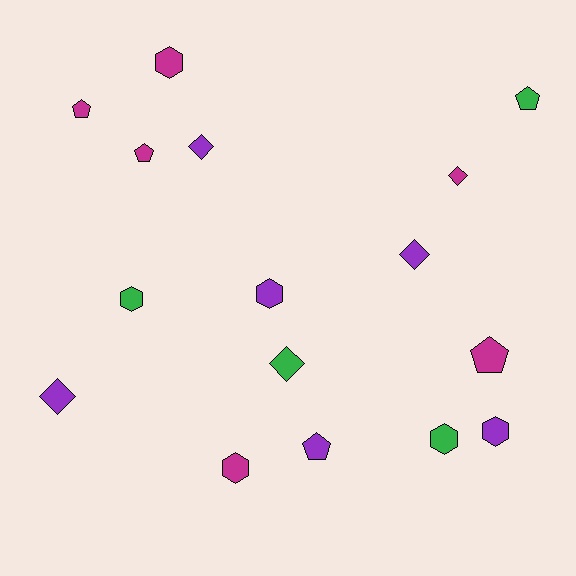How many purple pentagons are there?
There is 1 purple pentagon.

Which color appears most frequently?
Purple, with 6 objects.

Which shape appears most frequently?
Hexagon, with 6 objects.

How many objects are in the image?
There are 16 objects.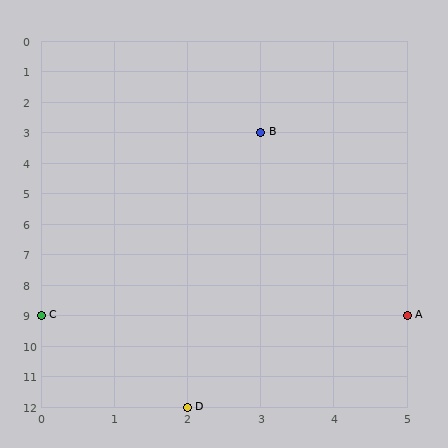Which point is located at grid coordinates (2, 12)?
Point D is at (2, 12).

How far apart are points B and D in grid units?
Points B and D are 1 column and 9 rows apart (about 9.1 grid units diagonally).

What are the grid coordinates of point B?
Point B is at grid coordinates (3, 3).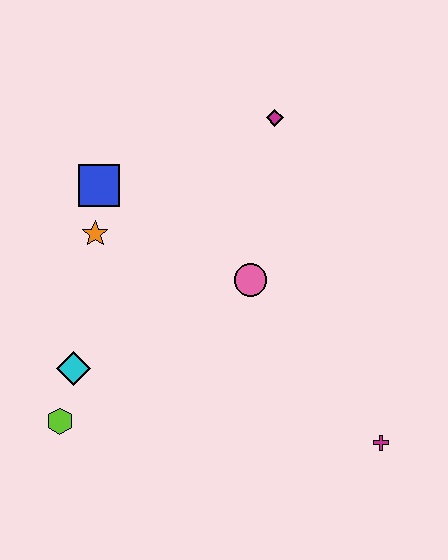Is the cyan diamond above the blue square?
No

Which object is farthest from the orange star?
The magenta cross is farthest from the orange star.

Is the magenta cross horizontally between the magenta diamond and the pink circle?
No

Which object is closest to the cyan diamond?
The lime hexagon is closest to the cyan diamond.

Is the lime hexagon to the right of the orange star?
No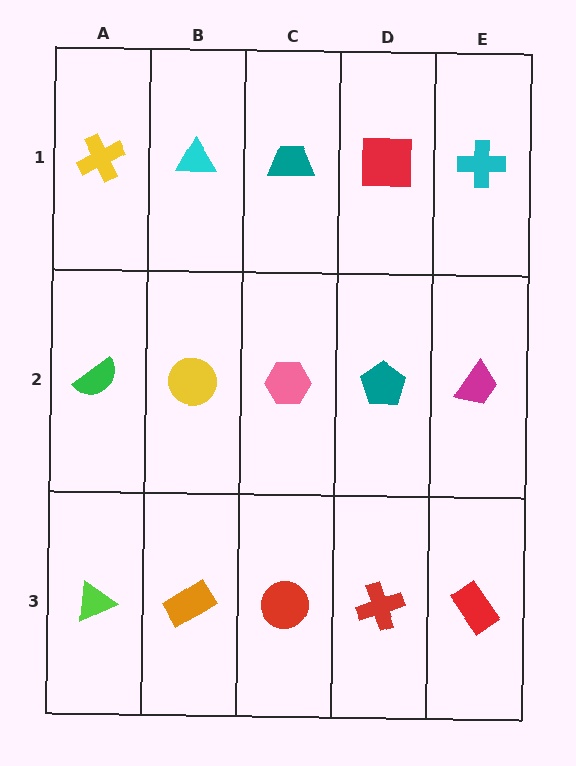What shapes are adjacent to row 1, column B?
A yellow circle (row 2, column B), a yellow cross (row 1, column A), a teal trapezoid (row 1, column C).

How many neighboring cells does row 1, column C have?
3.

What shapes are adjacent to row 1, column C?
A pink hexagon (row 2, column C), a cyan triangle (row 1, column B), a red square (row 1, column D).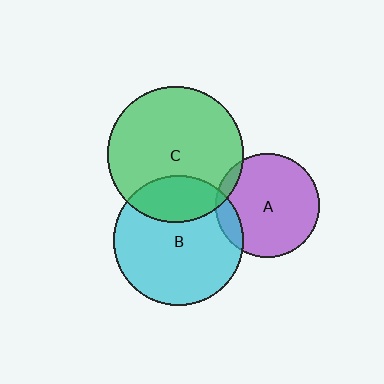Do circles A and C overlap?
Yes.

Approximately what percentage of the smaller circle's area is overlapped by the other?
Approximately 5%.